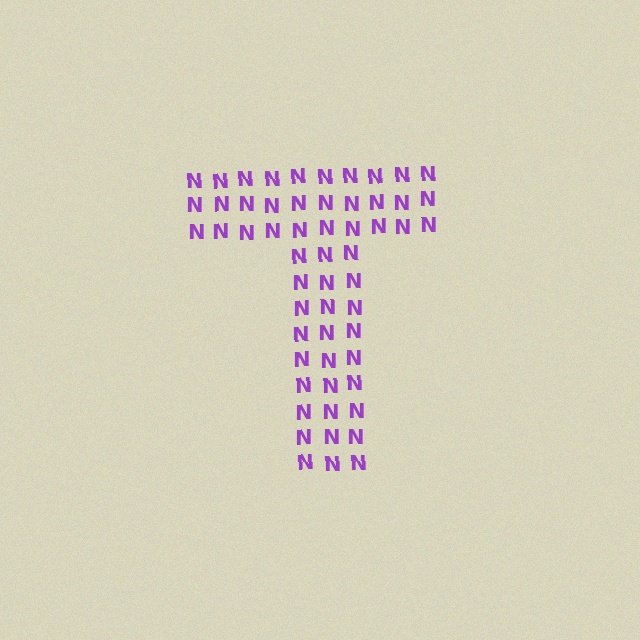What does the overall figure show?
The overall figure shows the letter T.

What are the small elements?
The small elements are letter N's.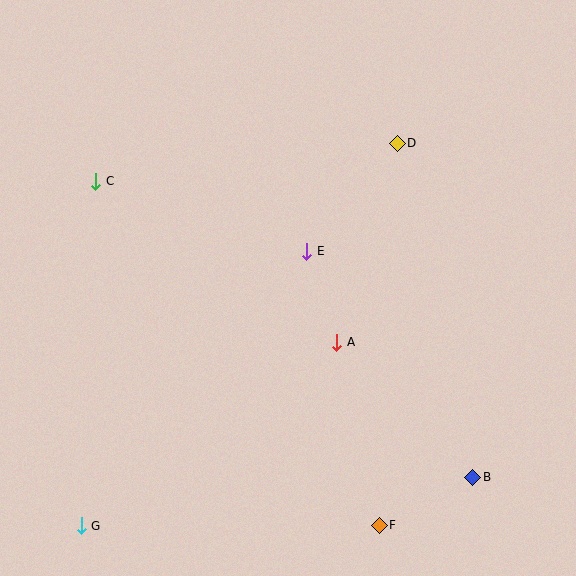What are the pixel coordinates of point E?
Point E is at (307, 251).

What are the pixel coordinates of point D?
Point D is at (397, 143).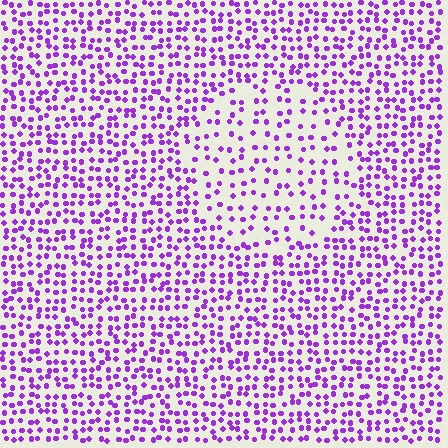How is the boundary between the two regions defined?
The boundary is defined by a change in element density (approximately 1.8x ratio). All elements are the same color, size, and shape.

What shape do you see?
I see a circle.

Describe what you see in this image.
The image contains small purple elements arranged at two different densities. A circle-shaped region is visible where the elements are less densely packed than the surrounding area.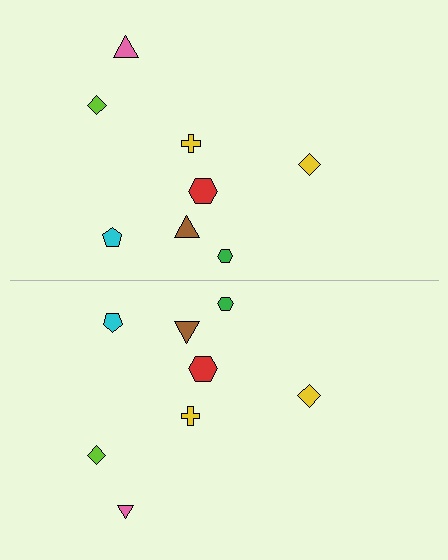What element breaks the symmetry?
The pink triangle on the bottom side has a different size than its mirror counterpart.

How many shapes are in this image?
There are 16 shapes in this image.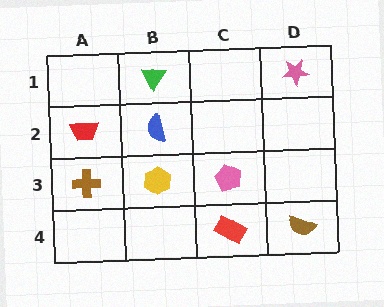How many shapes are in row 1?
2 shapes.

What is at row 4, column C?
A red rectangle.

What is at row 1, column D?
A pink star.